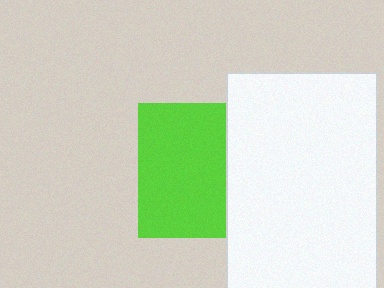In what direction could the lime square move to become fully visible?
The lime square could move left. That would shift it out from behind the white rectangle entirely.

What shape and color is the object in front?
The object in front is a white rectangle.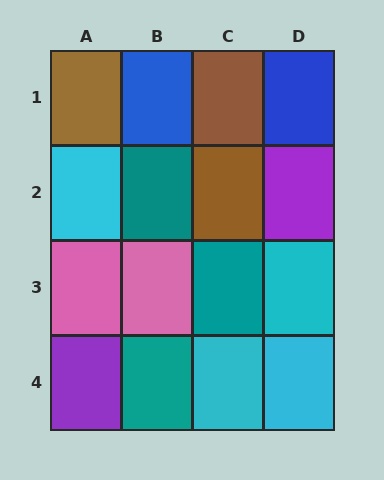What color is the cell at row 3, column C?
Teal.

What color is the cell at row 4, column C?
Cyan.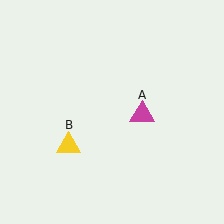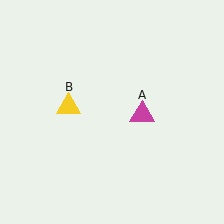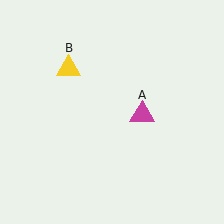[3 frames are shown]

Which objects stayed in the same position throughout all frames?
Magenta triangle (object A) remained stationary.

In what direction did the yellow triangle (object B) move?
The yellow triangle (object B) moved up.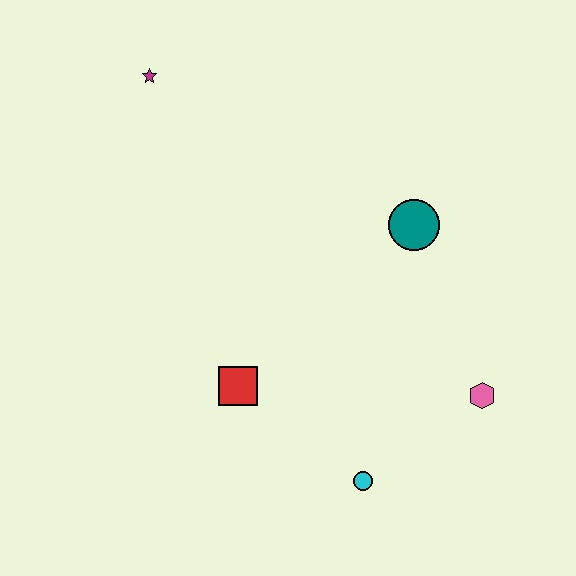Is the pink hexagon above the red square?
No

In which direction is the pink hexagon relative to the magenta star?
The pink hexagon is to the right of the magenta star.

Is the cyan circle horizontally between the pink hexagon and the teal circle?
No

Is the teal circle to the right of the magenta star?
Yes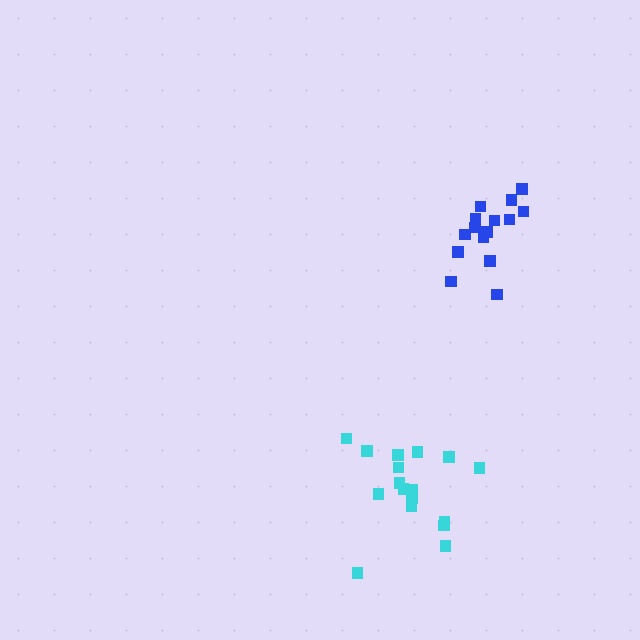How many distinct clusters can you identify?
There are 2 distinct clusters.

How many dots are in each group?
Group 1: 17 dots, Group 2: 16 dots (33 total).